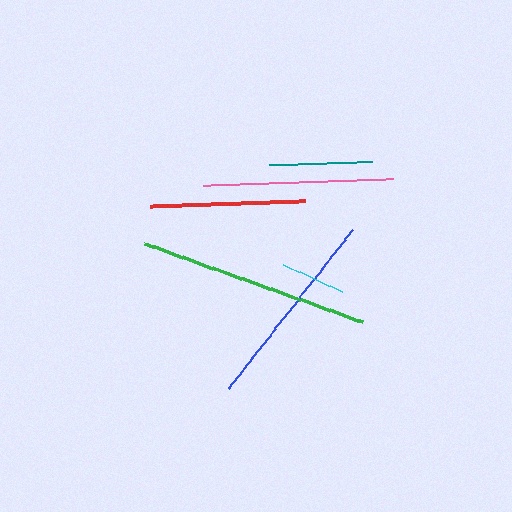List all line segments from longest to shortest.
From longest to shortest: green, blue, pink, red, teal, cyan.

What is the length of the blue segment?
The blue segment is approximately 202 pixels long.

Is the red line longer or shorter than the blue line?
The blue line is longer than the red line.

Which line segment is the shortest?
The cyan line is the shortest at approximately 64 pixels.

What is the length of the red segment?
The red segment is approximately 155 pixels long.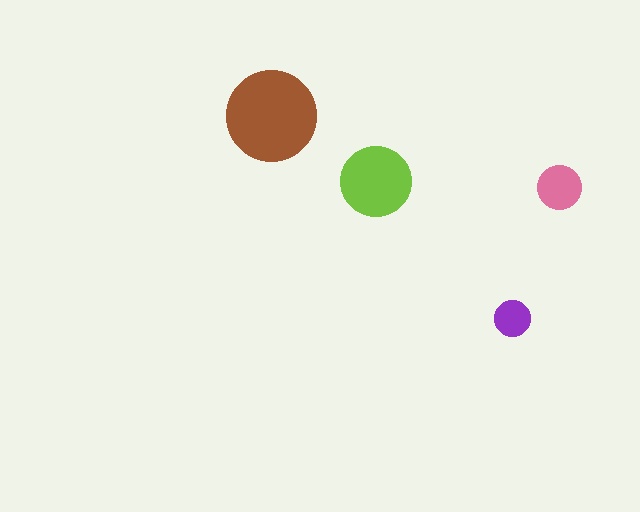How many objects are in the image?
There are 4 objects in the image.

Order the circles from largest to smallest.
the brown one, the lime one, the pink one, the purple one.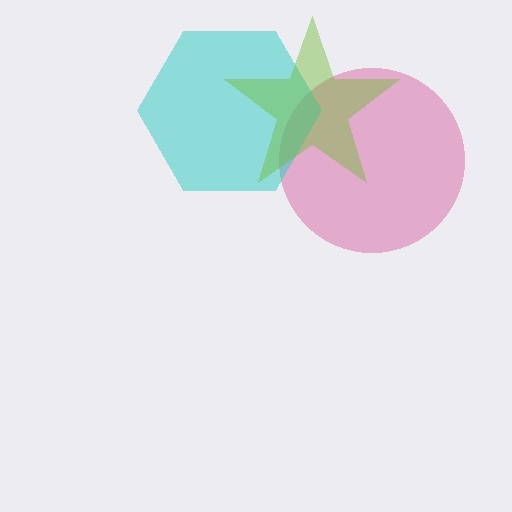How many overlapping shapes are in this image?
There are 3 overlapping shapes in the image.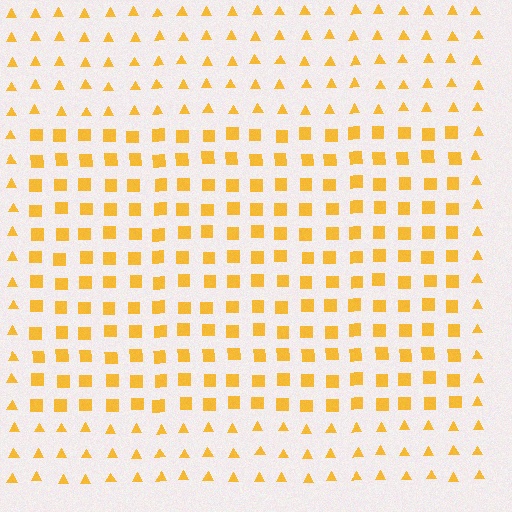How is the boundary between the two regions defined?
The boundary is defined by a change in element shape: squares inside vs. triangles outside. All elements share the same color and spacing.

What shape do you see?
I see a rectangle.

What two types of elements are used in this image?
The image uses squares inside the rectangle region and triangles outside it.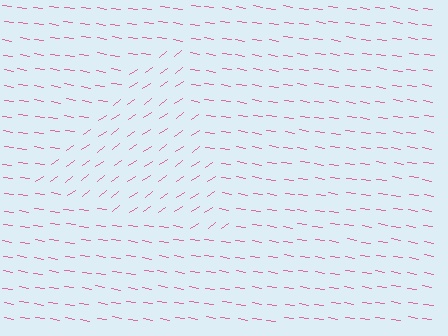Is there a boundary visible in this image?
Yes, there is a texture boundary formed by a change in line orientation.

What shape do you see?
I see a triangle.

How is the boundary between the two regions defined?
The boundary is defined purely by a change in line orientation (approximately 45 degrees difference). All lines are the same color and thickness.